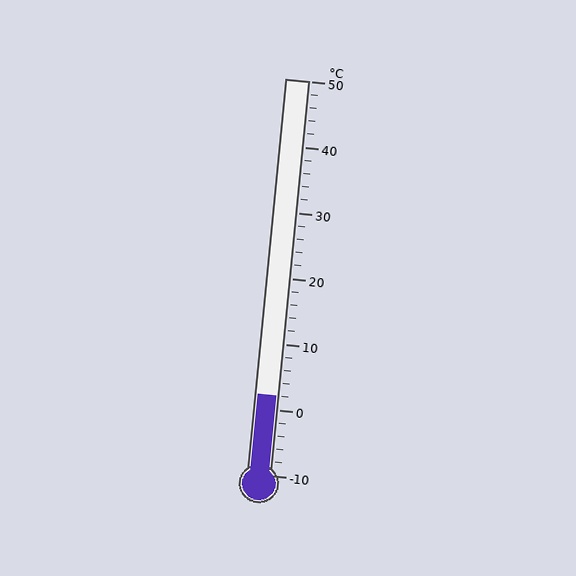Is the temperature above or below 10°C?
The temperature is below 10°C.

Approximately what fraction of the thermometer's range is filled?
The thermometer is filled to approximately 20% of its range.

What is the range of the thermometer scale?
The thermometer scale ranges from -10°C to 50°C.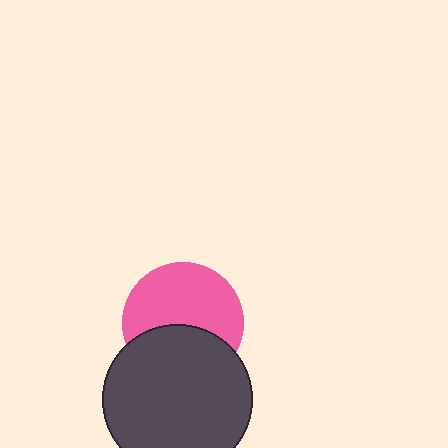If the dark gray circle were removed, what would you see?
You would see the complete pink circle.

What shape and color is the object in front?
The object in front is a dark gray circle.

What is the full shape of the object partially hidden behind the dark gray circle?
The partially hidden object is a pink circle.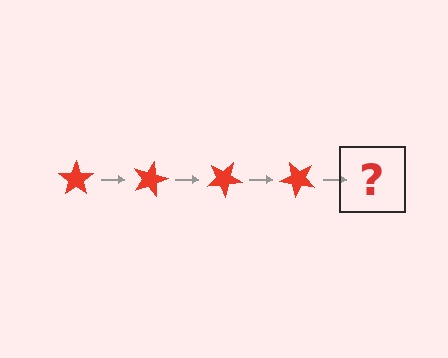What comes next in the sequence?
The next element should be a red star rotated 60 degrees.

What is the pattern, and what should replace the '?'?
The pattern is that the star rotates 15 degrees each step. The '?' should be a red star rotated 60 degrees.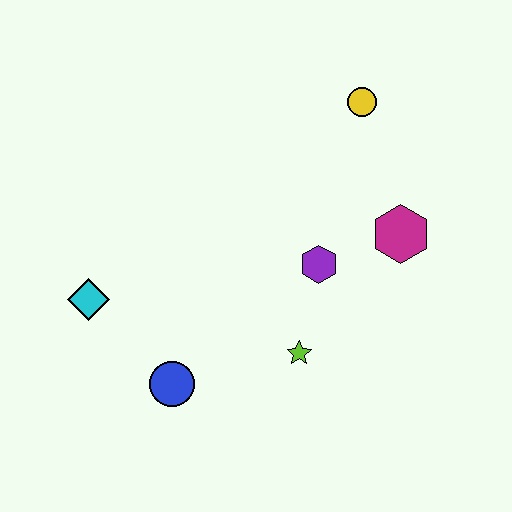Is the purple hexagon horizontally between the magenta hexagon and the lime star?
Yes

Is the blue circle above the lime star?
No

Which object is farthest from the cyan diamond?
The yellow circle is farthest from the cyan diamond.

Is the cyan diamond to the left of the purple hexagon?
Yes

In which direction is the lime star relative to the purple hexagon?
The lime star is below the purple hexagon.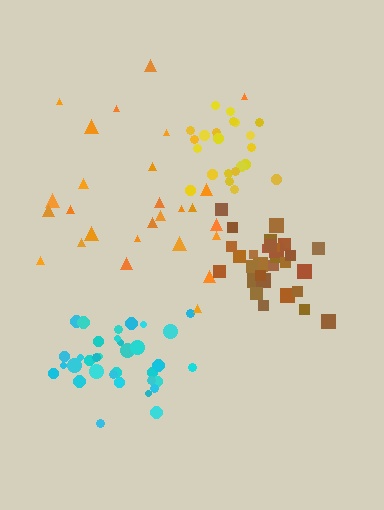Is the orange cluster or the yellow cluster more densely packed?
Yellow.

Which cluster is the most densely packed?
Brown.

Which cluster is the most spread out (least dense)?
Orange.